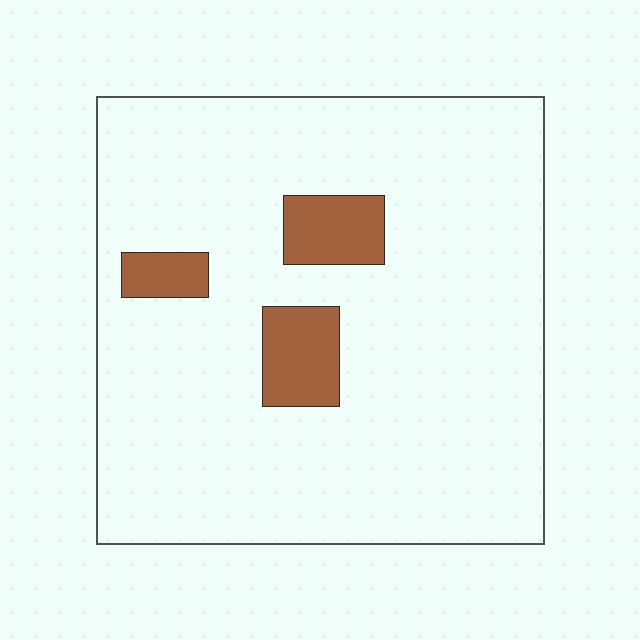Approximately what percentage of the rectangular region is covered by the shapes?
Approximately 10%.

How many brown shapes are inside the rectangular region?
3.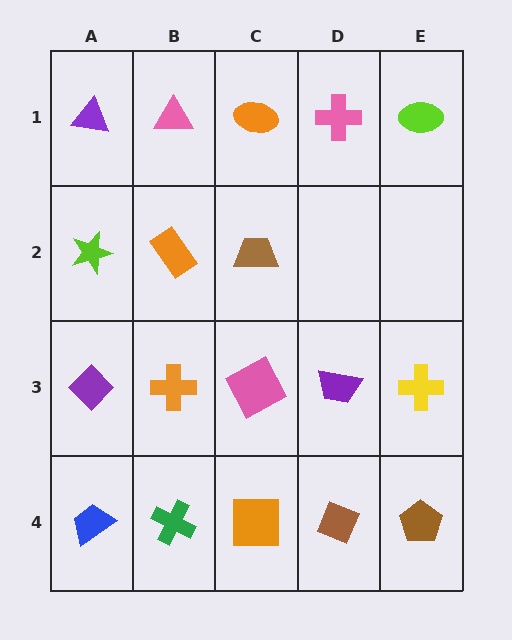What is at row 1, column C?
An orange ellipse.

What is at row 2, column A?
A lime star.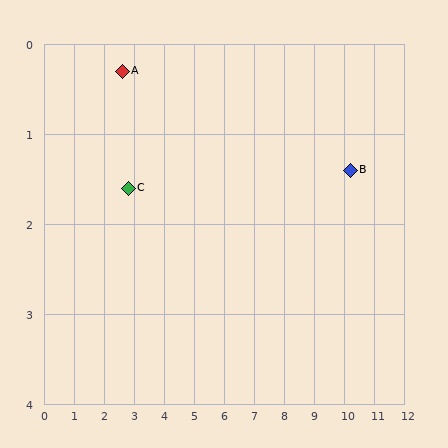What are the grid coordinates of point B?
Point B is at approximately (10.2, 1.4).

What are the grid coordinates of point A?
Point A is at approximately (2.6, 0.3).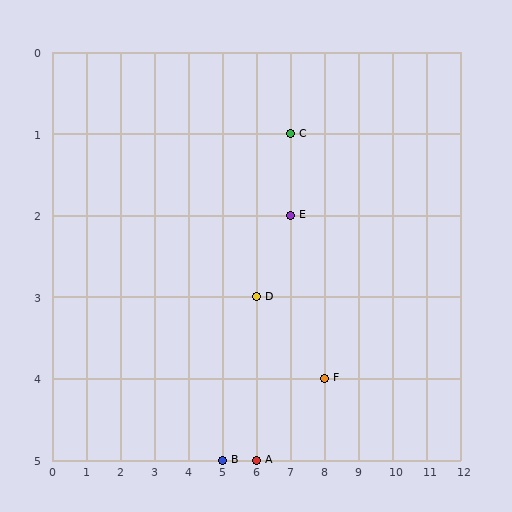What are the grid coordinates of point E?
Point E is at grid coordinates (7, 2).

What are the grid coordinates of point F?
Point F is at grid coordinates (8, 4).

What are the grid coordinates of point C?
Point C is at grid coordinates (7, 1).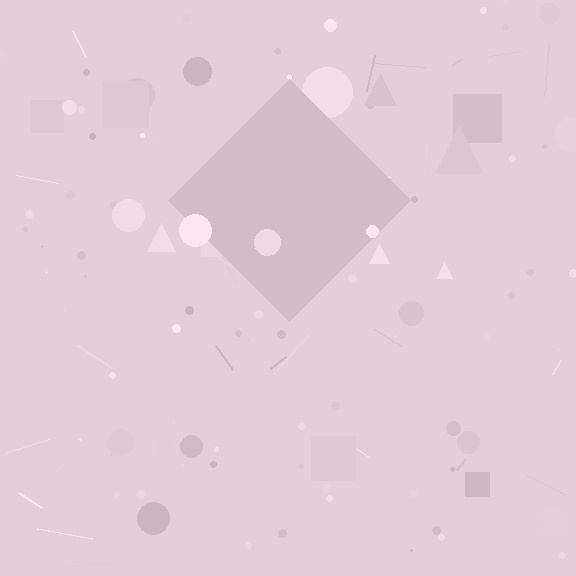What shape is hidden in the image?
A diamond is hidden in the image.